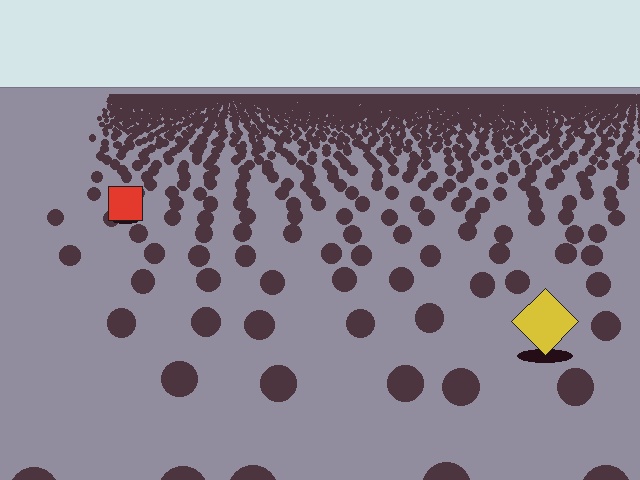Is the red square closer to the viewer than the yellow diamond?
No. The yellow diamond is closer — you can tell from the texture gradient: the ground texture is coarser near it.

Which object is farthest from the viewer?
The red square is farthest from the viewer. It appears smaller and the ground texture around it is denser.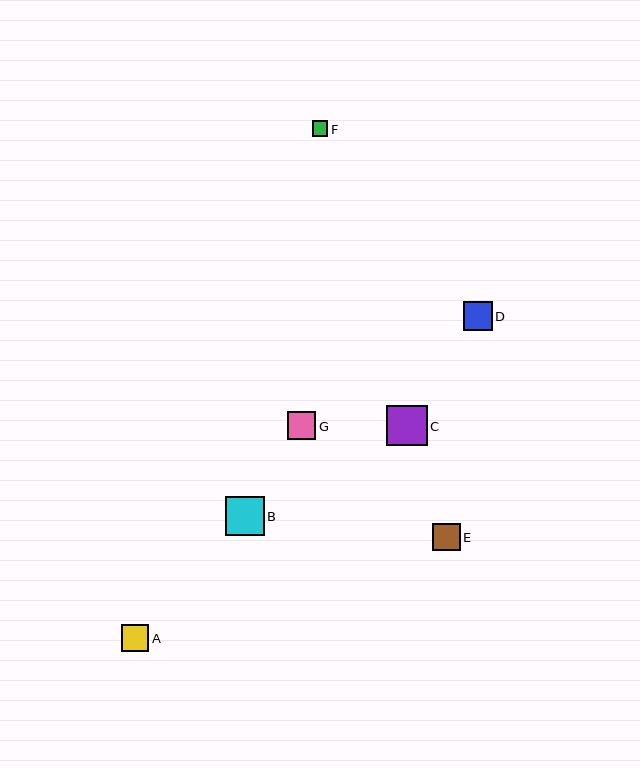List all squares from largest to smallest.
From largest to smallest: C, B, D, E, G, A, F.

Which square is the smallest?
Square F is the smallest with a size of approximately 15 pixels.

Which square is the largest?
Square C is the largest with a size of approximately 40 pixels.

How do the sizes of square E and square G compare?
Square E and square G are approximately the same size.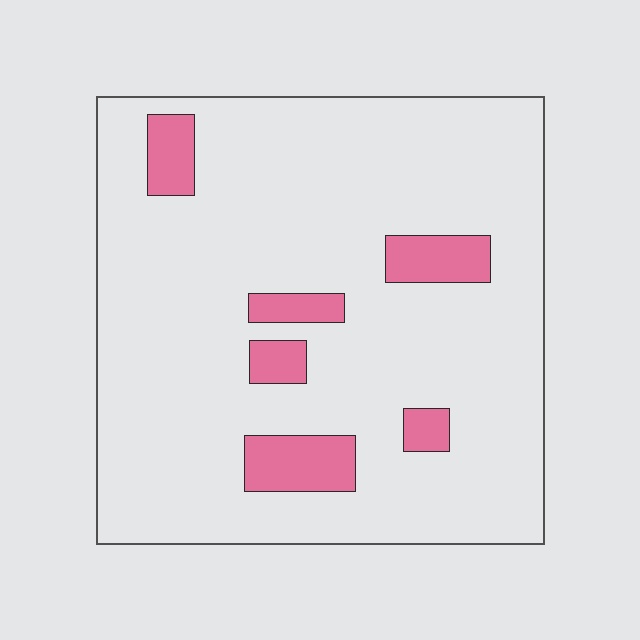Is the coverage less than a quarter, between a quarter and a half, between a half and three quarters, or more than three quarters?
Less than a quarter.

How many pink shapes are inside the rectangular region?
6.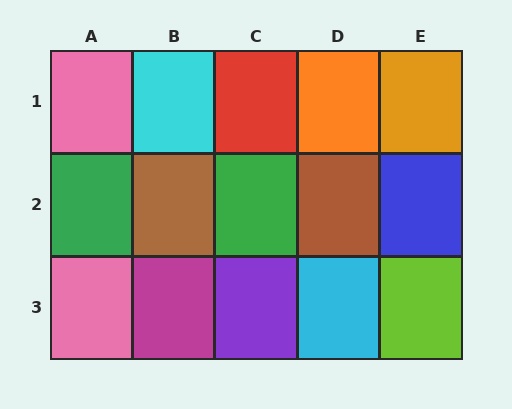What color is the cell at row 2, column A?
Green.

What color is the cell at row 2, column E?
Blue.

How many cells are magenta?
1 cell is magenta.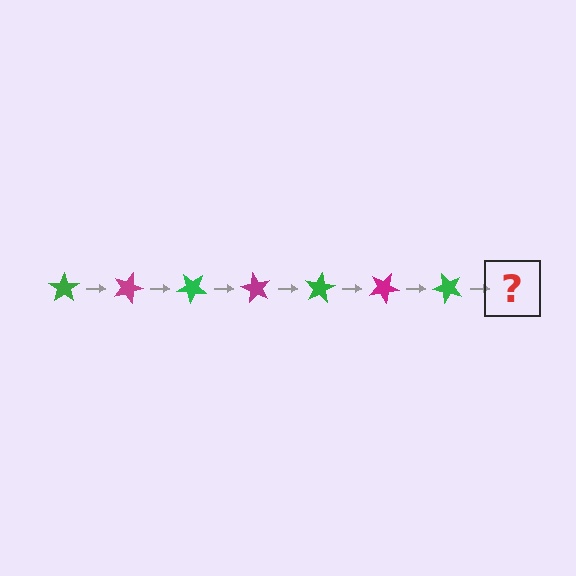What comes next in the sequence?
The next element should be a magenta star, rotated 140 degrees from the start.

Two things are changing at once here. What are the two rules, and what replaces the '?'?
The two rules are that it rotates 20 degrees each step and the color cycles through green and magenta. The '?' should be a magenta star, rotated 140 degrees from the start.